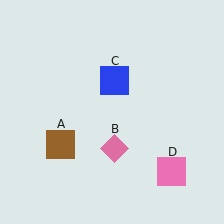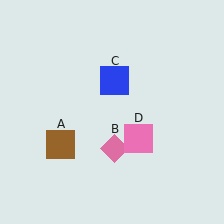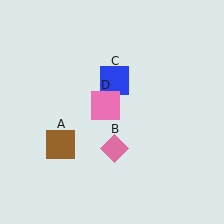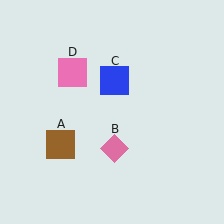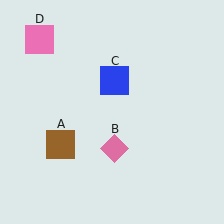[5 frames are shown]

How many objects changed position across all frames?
1 object changed position: pink square (object D).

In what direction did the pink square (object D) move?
The pink square (object D) moved up and to the left.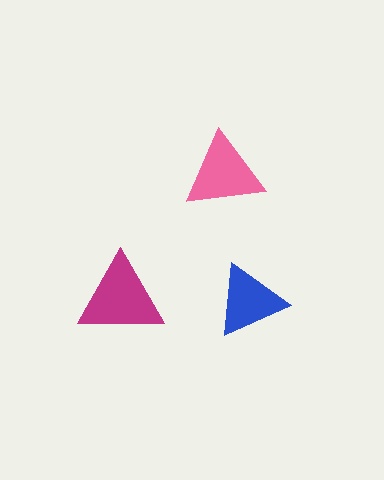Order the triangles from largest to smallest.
the magenta one, the pink one, the blue one.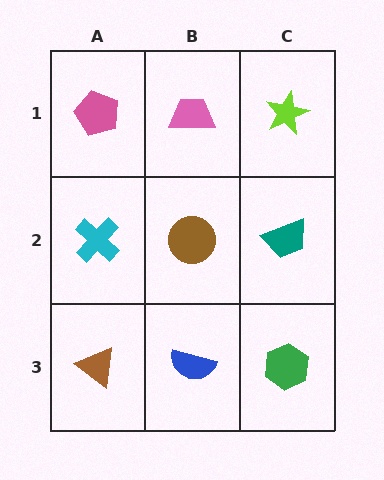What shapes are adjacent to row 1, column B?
A brown circle (row 2, column B), a pink pentagon (row 1, column A), a lime star (row 1, column C).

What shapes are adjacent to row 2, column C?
A lime star (row 1, column C), a green hexagon (row 3, column C), a brown circle (row 2, column B).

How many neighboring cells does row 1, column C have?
2.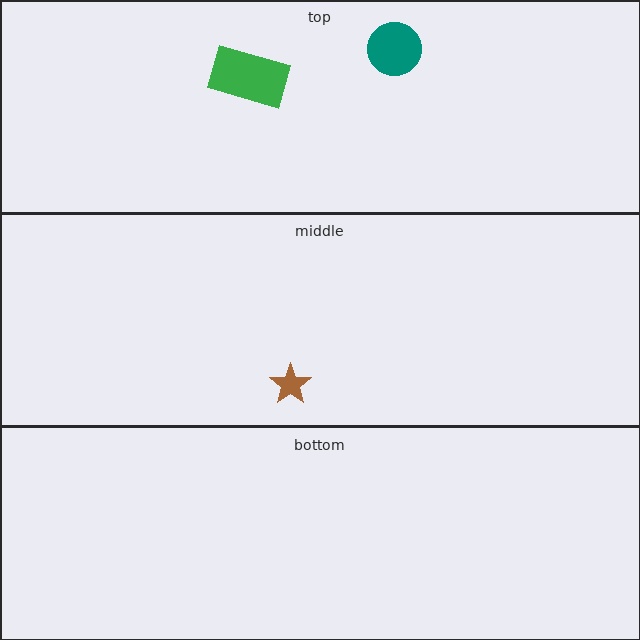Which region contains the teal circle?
The top region.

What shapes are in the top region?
The green rectangle, the teal circle.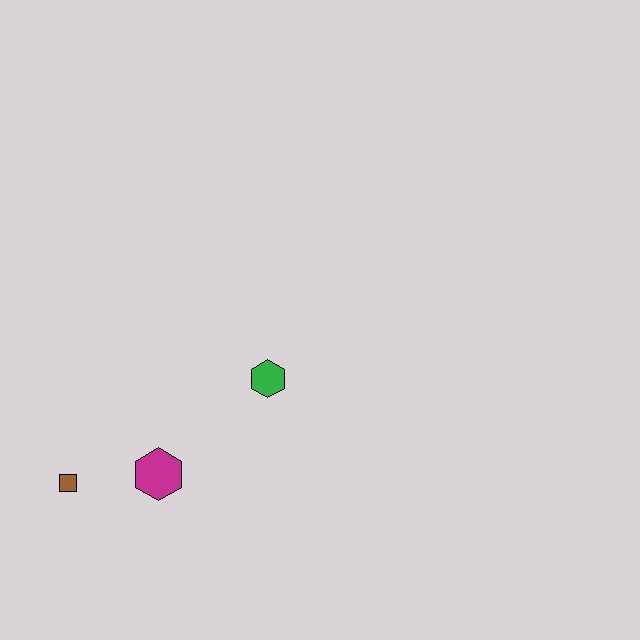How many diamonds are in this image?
There are no diamonds.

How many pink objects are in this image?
There are no pink objects.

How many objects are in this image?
There are 3 objects.